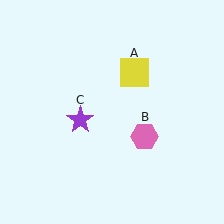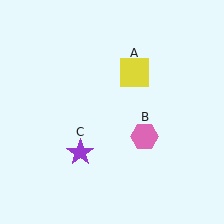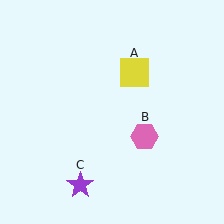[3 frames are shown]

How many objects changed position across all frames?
1 object changed position: purple star (object C).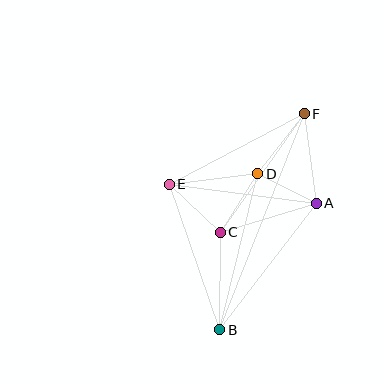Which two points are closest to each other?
Points A and D are closest to each other.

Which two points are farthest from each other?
Points B and F are farthest from each other.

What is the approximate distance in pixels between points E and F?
The distance between E and F is approximately 152 pixels.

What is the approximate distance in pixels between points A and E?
The distance between A and E is approximately 148 pixels.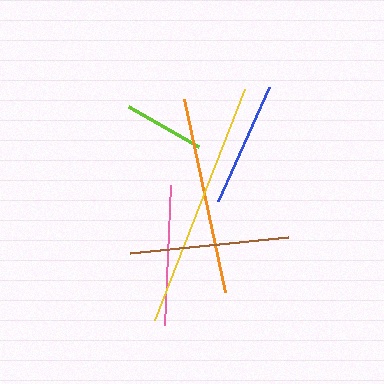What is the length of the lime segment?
The lime segment is approximately 81 pixels long.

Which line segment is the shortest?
The lime line is the shortest at approximately 81 pixels.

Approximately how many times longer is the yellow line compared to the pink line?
The yellow line is approximately 1.8 times the length of the pink line.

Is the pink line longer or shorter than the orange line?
The orange line is longer than the pink line.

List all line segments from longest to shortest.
From longest to shortest: yellow, orange, brown, pink, blue, lime.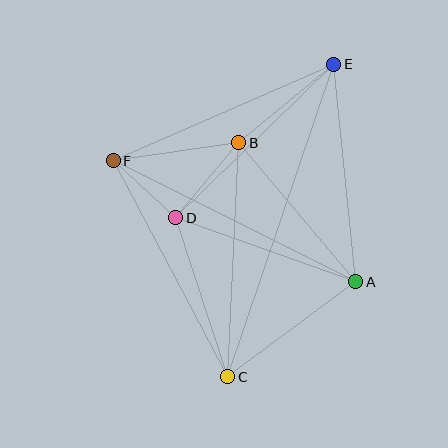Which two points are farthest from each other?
Points C and E are farthest from each other.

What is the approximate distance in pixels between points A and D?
The distance between A and D is approximately 191 pixels.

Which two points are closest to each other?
Points D and F are closest to each other.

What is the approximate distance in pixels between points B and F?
The distance between B and F is approximately 127 pixels.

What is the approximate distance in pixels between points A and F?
The distance between A and F is approximately 271 pixels.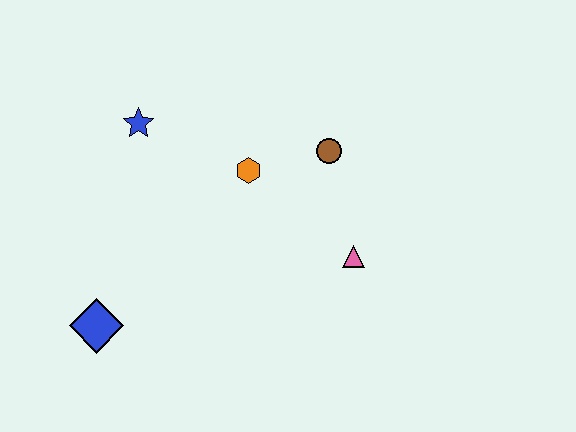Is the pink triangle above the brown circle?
No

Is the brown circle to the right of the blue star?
Yes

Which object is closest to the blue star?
The orange hexagon is closest to the blue star.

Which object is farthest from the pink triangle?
The blue diamond is farthest from the pink triangle.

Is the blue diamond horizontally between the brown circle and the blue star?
No